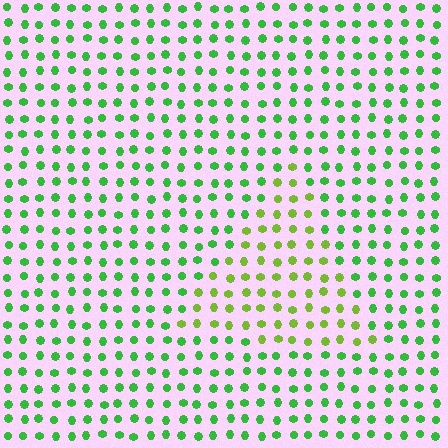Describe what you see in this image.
The image is filled with small green elements in a uniform arrangement. A triangle-shaped region is visible where the elements are tinted to a slightly different hue, forming a subtle color boundary.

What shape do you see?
I see a triangle.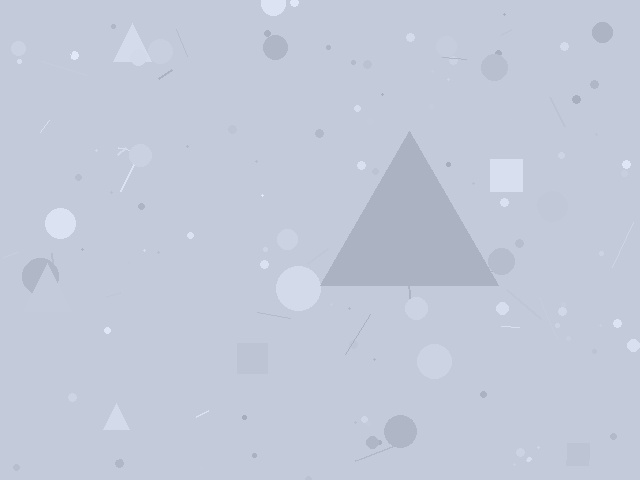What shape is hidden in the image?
A triangle is hidden in the image.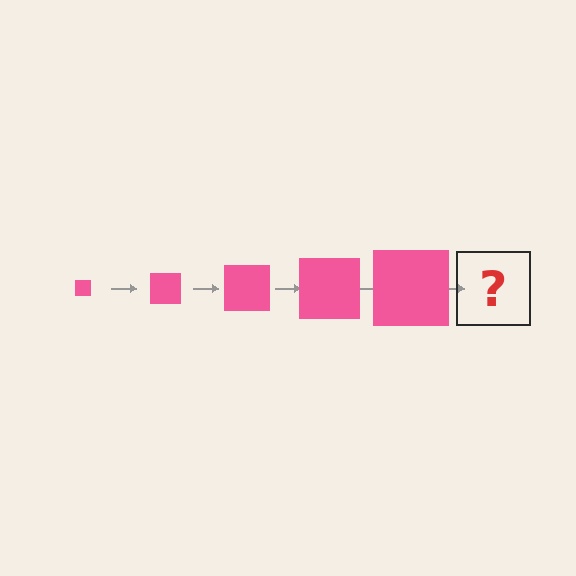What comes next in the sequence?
The next element should be a pink square, larger than the previous one.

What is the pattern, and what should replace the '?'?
The pattern is that the square gets progressively larger each step. The '?' should be a pink square, larger than the previous one.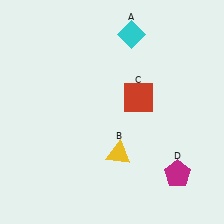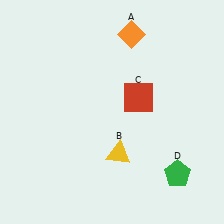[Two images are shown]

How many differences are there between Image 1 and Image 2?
There are 2 differences between the two images.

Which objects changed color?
A changed from cyan to orange. D changed from magenta to green.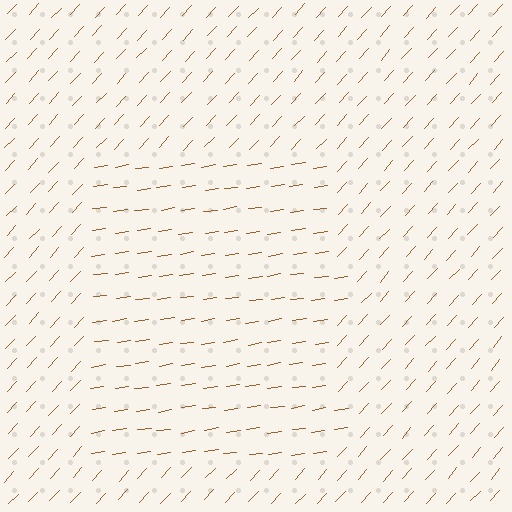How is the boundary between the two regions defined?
The boundary is defined purely by a change in line orientation (approximately 39 degrees difference). All lines are the same color and thickness.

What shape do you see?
I see a rectangle.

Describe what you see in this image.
The image is filled with small brown line segments. A rectangle region in the image has lines oriented differently from the surrounding lines, creating a visible texture boundary.